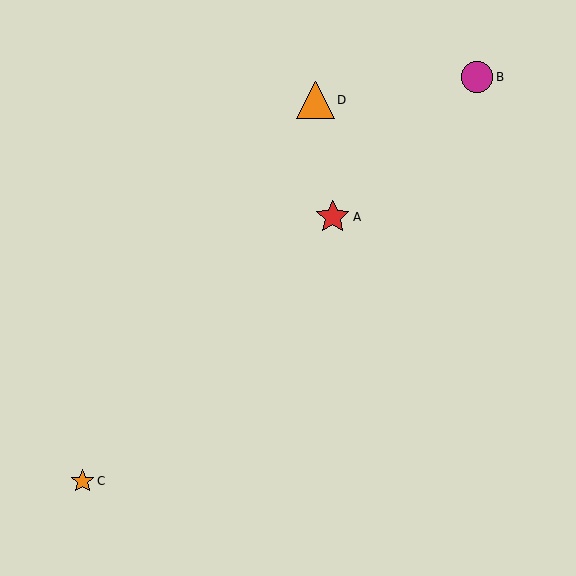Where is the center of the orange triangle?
The center of the orange triangle is at (316, 100).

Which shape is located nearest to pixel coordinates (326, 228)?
The red star (labeled A) at (333, 217) is nearest to that location.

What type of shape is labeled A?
Shape A is a red star.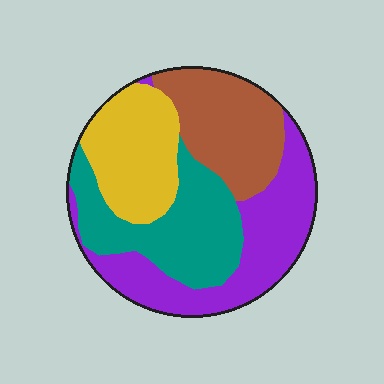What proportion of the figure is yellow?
Yellow covers 21% of the figure.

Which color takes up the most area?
Purple, at roughly 30%.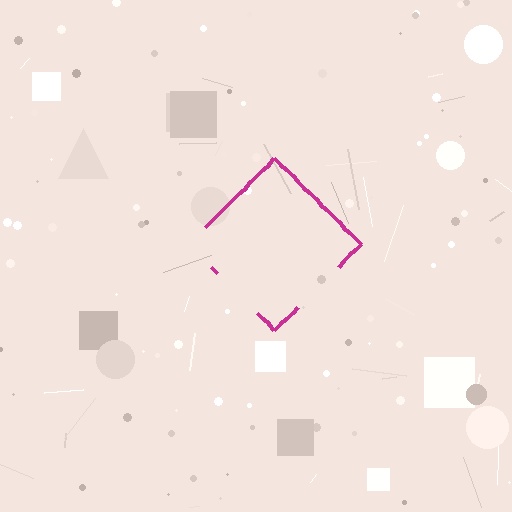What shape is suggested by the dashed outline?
The dashed outline suggests a diamond.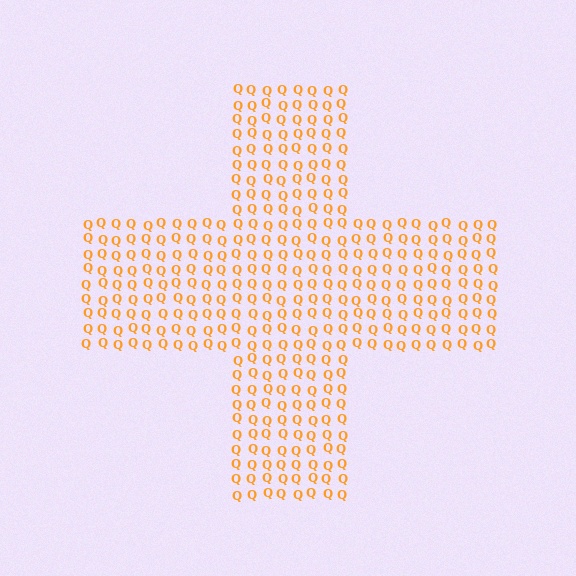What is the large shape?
The large shape is a cross.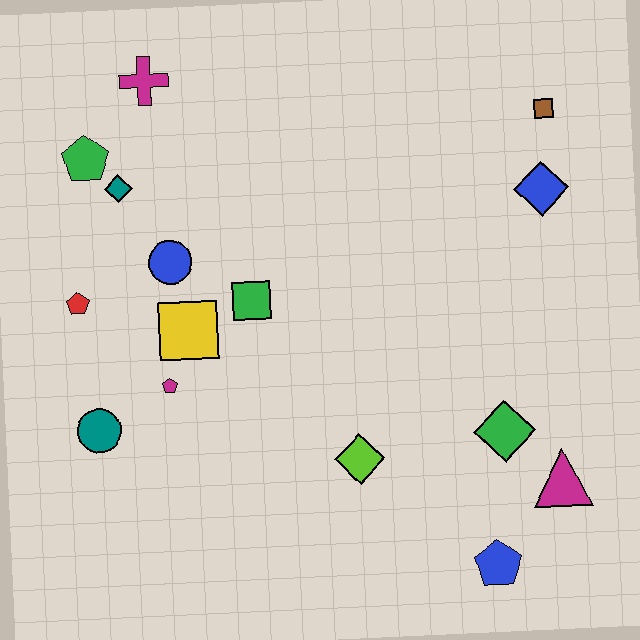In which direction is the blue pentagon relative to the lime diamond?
The blue pentagon is to the right of the lime diamond.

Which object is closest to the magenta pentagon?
The yellow square is closest to the magenta pentagon.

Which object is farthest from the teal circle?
The brown square is farthest from the teal circle.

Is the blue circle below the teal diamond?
Yes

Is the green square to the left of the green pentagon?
No